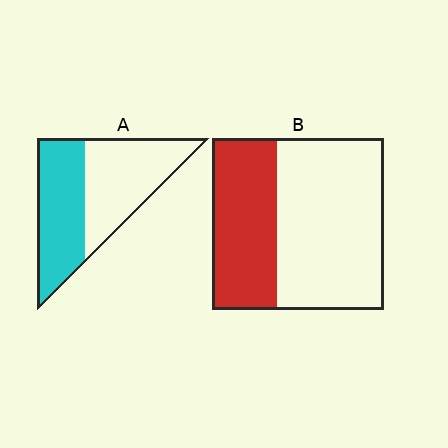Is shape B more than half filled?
No.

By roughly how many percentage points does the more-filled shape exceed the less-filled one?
By roughly 10 percentage points (A over B).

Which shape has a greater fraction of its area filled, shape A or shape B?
Shape A.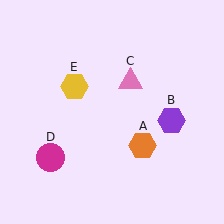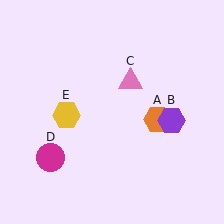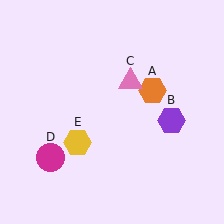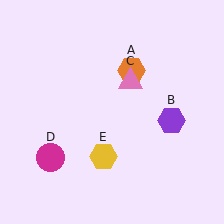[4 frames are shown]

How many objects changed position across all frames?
2 objects changed position: orange hexagon (object A), yellow hexagon (object E).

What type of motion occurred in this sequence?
The orange hexagon (object A), yellow hexagon (object E) rotated counterclockwise around the center of the scene.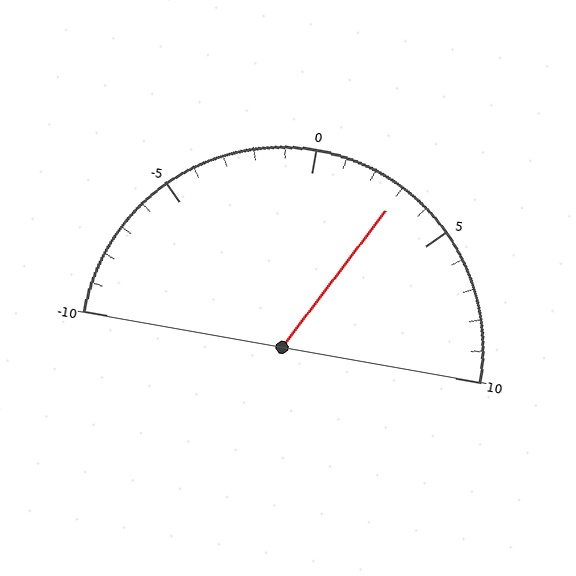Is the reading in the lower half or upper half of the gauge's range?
The reading is in the upper half of the range (-10 to 10).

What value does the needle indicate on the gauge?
The needle indicates approximately 3.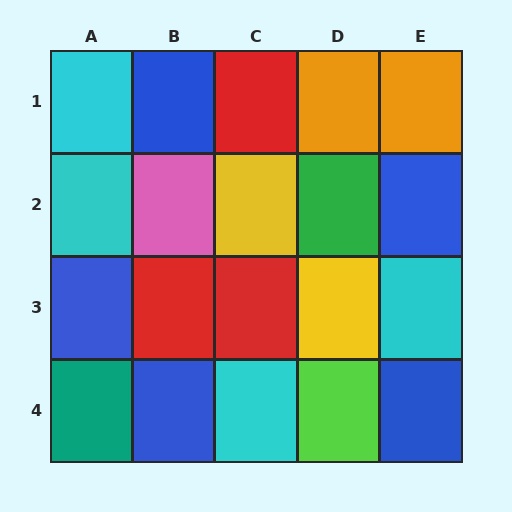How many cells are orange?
2 cells are orange.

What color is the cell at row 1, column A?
Cyan.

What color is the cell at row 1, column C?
Red.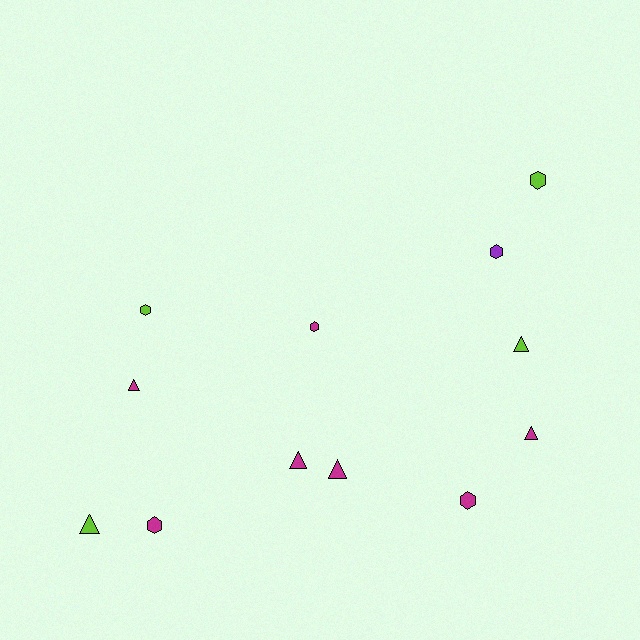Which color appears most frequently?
Magenta, with 7 objects.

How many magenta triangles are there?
There are 4 magenta triangles.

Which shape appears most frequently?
Triangle, with 6 objects.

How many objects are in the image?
There are 12 objects.